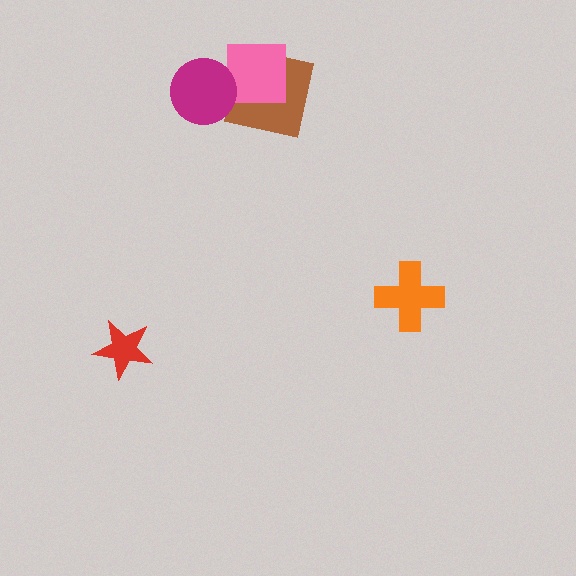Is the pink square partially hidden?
Yes, it is partially covered by another shape.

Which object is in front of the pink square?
The magenta circle is in front of the pink square.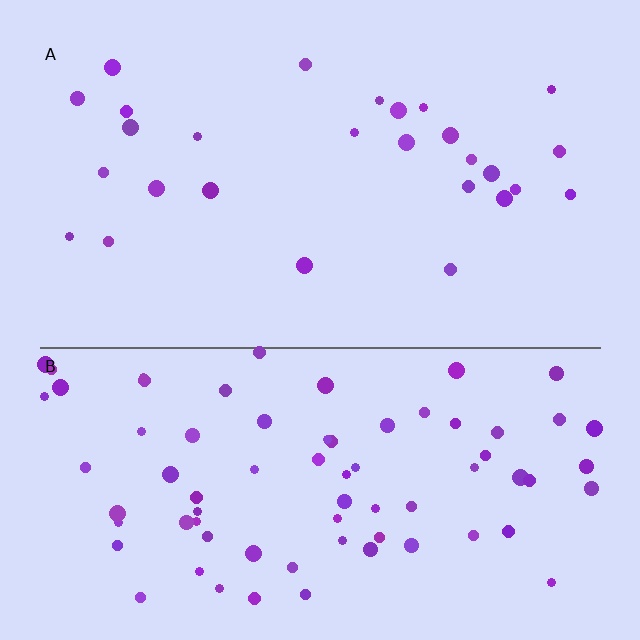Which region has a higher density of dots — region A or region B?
B (the bottom).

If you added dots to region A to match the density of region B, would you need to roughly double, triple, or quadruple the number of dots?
Approximately triple.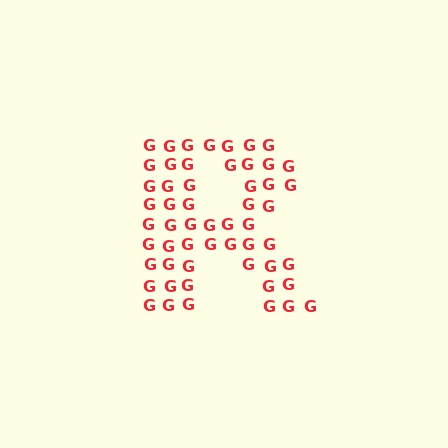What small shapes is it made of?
It is made of small letter G's.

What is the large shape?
The large shape is the letter R.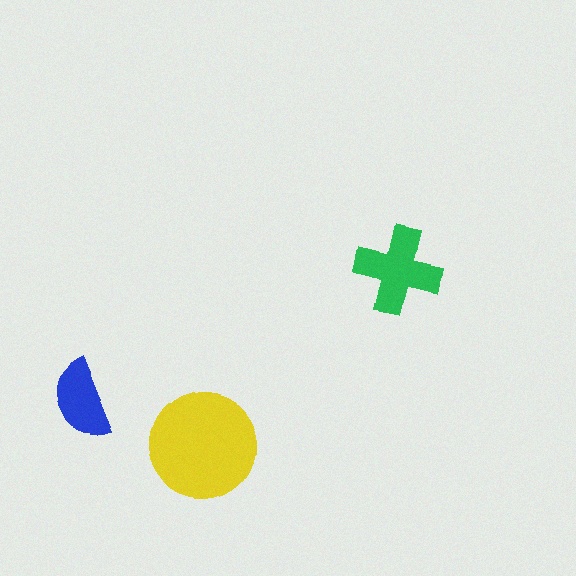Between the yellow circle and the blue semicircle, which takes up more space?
The yellow circle.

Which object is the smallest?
The blue semicircle.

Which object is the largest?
The yellow circle.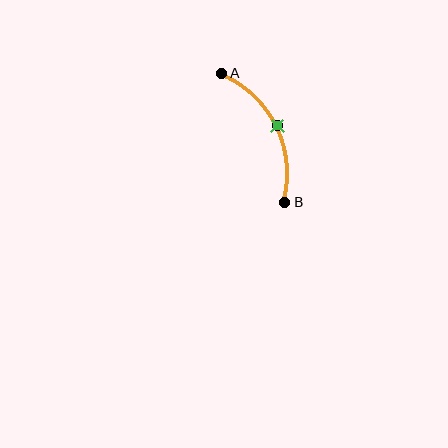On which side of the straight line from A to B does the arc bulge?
The arc bulges to the right of the straight line connecting A and B.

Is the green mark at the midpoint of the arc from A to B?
Yes. The green mark lies on the arc at equal arc-length from both A and B — it is the arc midpoint.